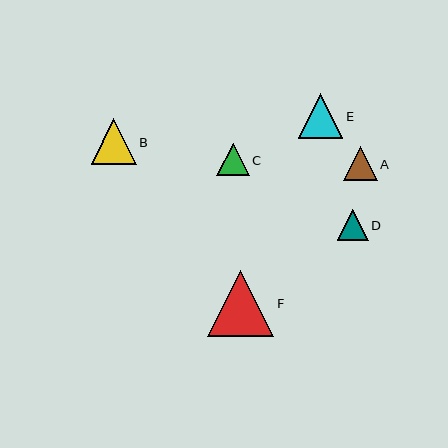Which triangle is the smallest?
Triangle D is the smallest with a size of approximately 31 pixels.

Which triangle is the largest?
Triangle F is the largest with a size of approximately 66 pixels.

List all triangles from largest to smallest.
From largest to smallest: F, B, E, A, C, D.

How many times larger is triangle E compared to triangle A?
Triangle E is approximately 1.3 times the size of triangle A.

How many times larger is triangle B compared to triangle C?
Triangle B is approximately 1.4 times the size of triangle C.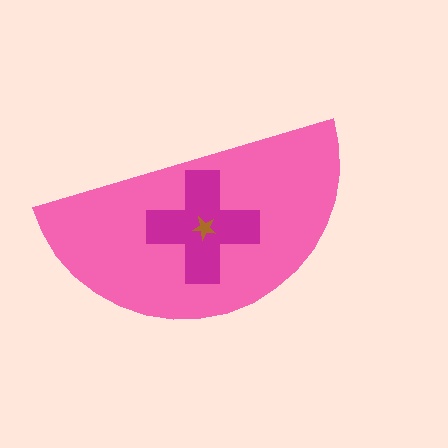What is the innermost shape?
The brown star.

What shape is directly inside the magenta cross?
The brown star.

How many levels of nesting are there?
3.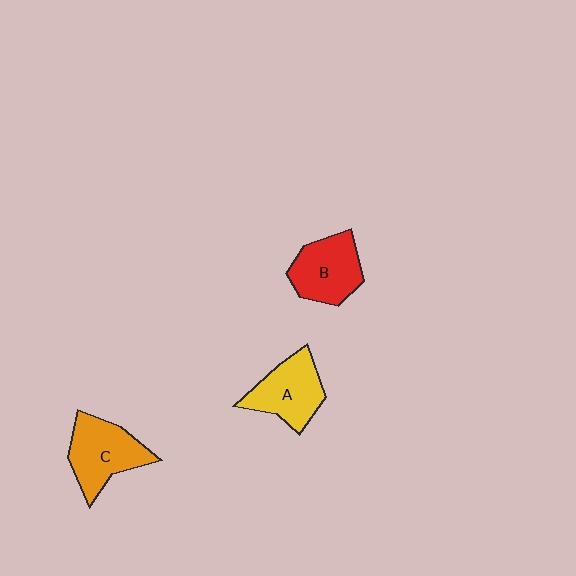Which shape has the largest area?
Shape C (orange).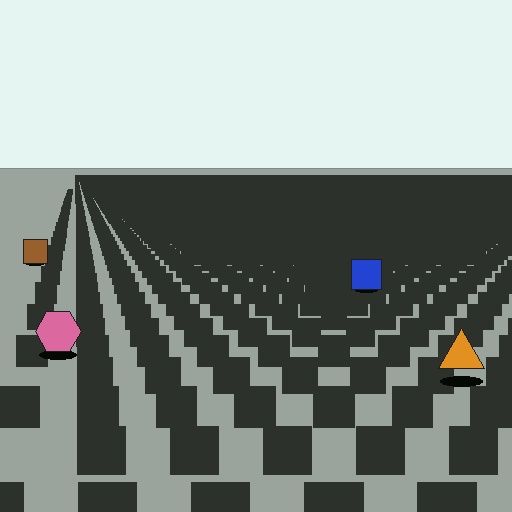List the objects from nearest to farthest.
From nearest to farthest: the orange triangle, the pink hexagon, the blue square, the brown square.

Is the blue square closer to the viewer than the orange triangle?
No. The orange triangle is closer — you can tell from the texture gradient: the ground texture is coarser near it.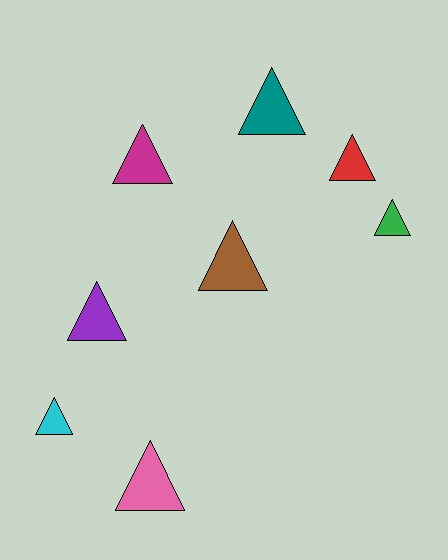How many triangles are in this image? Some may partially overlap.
There are 8 triangles.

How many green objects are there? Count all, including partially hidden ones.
There is 1 green object.